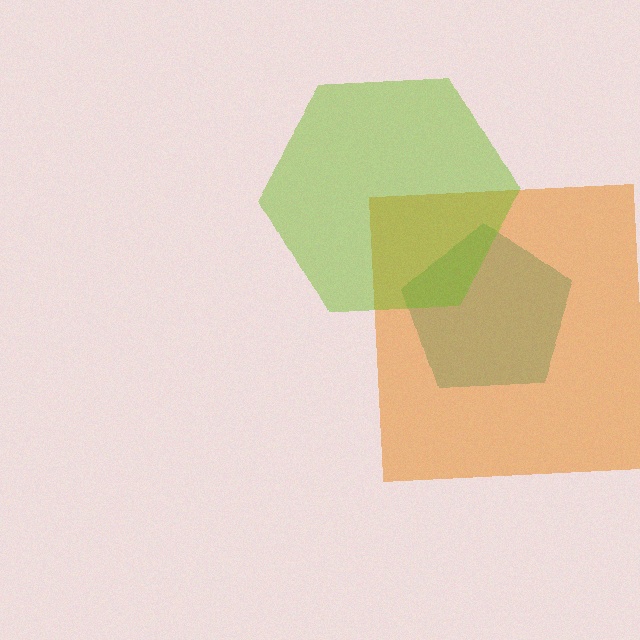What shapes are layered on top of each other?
The layered shapes are: a teal pentagon, an orange square, a lime hexagon.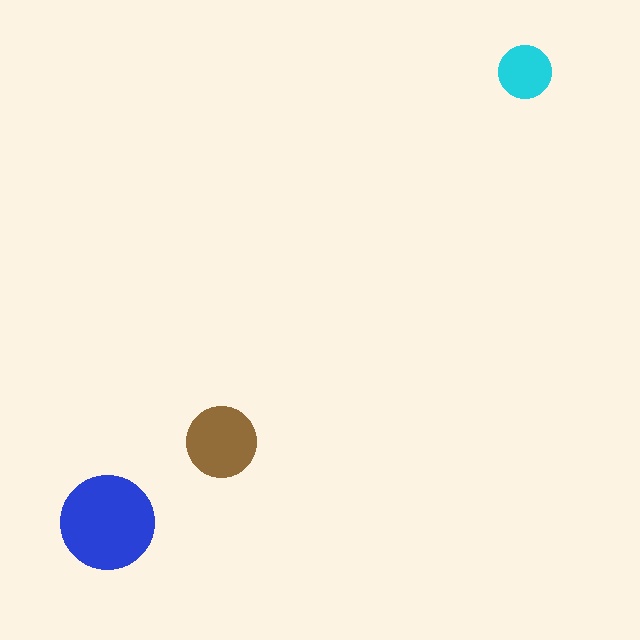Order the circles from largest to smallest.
the blue one, the brown one, the cyan one.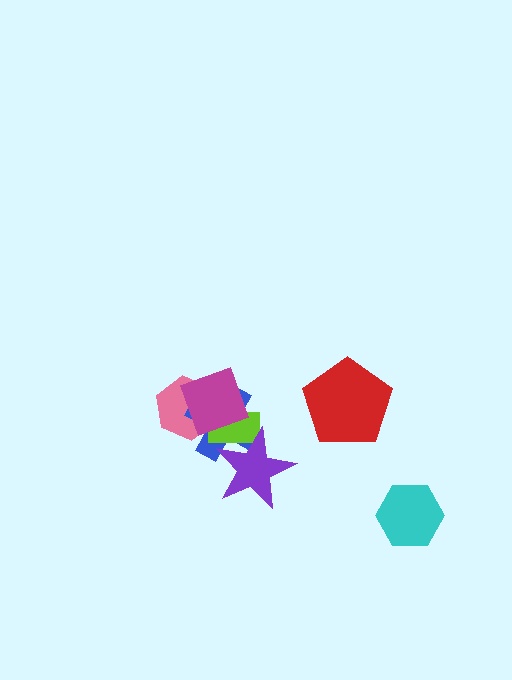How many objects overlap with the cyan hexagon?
0 objects overlap with the cyan hexagon.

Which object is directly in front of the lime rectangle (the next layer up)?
The purple star is directly in front of the lime rectangle.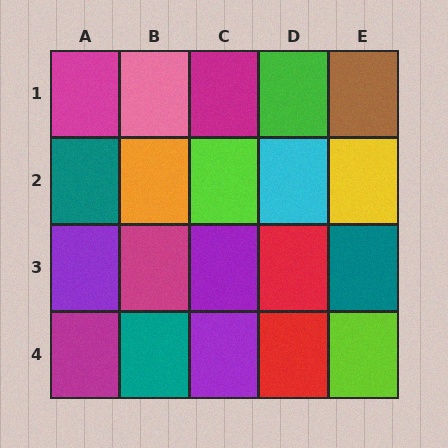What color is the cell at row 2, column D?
Cyan.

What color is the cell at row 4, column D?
Red.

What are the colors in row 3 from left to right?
Purple, magenta, purple, red, teal.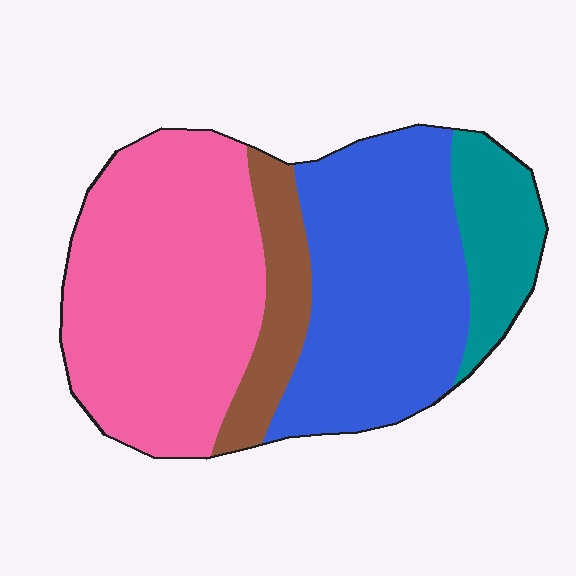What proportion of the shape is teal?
Teal covers 12% of the shape.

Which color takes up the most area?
Pink, at roughly 40%.